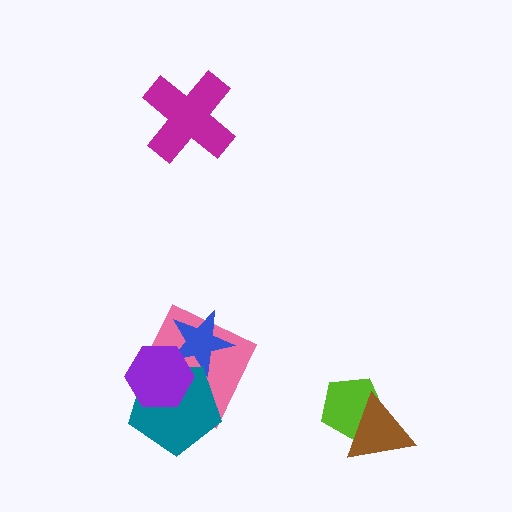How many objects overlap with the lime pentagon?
1 object overlaps with the lime pentagon.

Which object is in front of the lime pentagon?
The brown triangle is in front of the lime pentagon.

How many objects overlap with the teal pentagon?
3 objects overlap with the teal pentagon.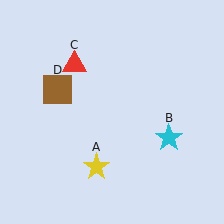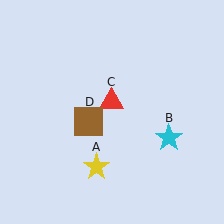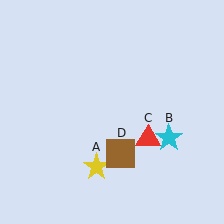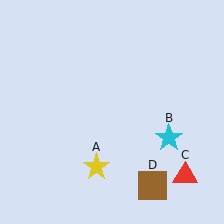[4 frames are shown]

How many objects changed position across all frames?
2 objects changed position: red triangle (object C), brown square (object D).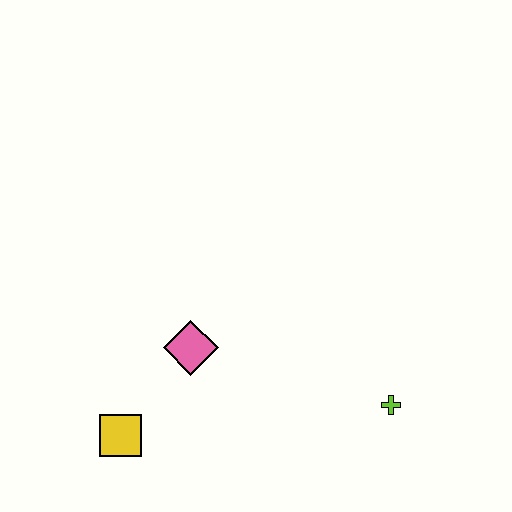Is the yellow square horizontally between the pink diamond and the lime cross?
No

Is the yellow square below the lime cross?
Yes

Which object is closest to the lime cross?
The pink diamond is closest to the lime cross.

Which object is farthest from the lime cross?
The yellow square is farthest from the lime cross.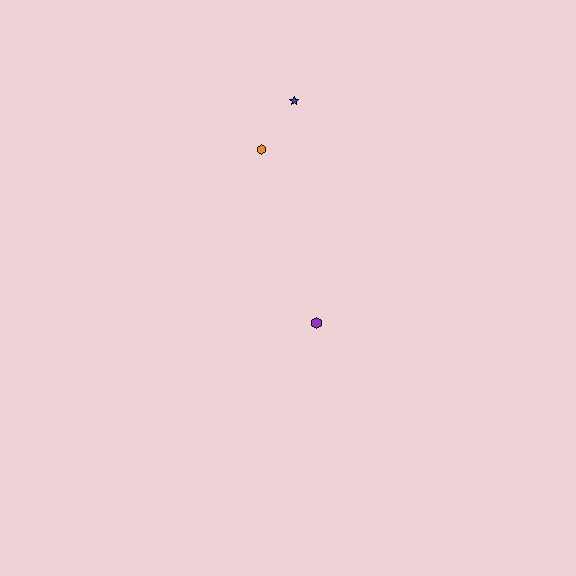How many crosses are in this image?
There are no crosses.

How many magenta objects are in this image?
There are no magenta objects.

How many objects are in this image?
There are 3 objects.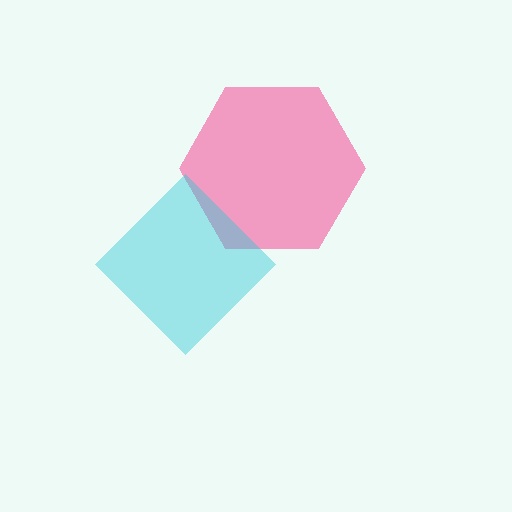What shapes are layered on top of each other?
The layered shapes are: a pink hexagon, a cyan diamond.